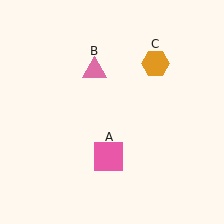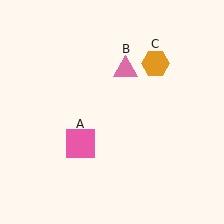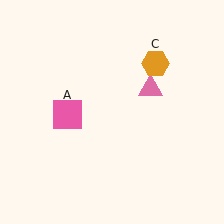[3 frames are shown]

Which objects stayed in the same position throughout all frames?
Orange hexagon (object C) remained stationary.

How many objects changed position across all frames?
2 objects changed position: pink square (object A), pink triangle (object B).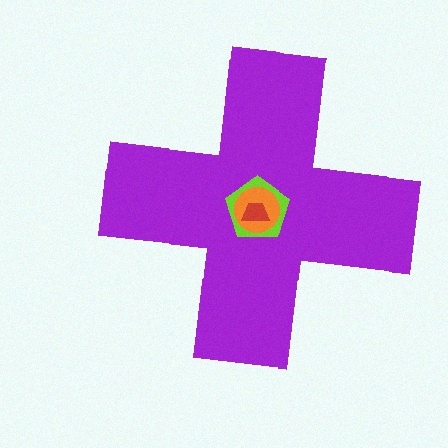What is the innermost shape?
The red trapezoid.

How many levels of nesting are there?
4.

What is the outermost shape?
The purple cross.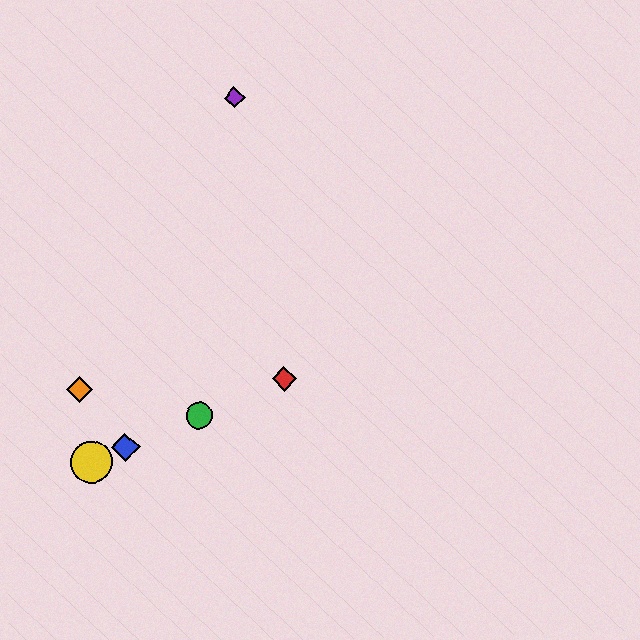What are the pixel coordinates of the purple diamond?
The purple diamond is at (234, 97).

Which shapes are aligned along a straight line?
The red diamond, the blue diamond, the green circle, the yellow circle are aligned along a straight line.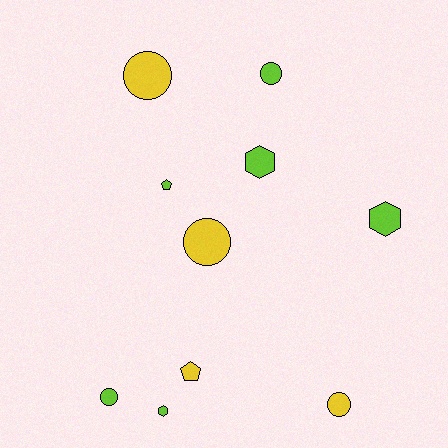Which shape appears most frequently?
Circle, with 5 objects.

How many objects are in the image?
There are 10 objects.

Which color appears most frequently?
Lime, with 6 objects.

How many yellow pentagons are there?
There is 1 yellow pentagon.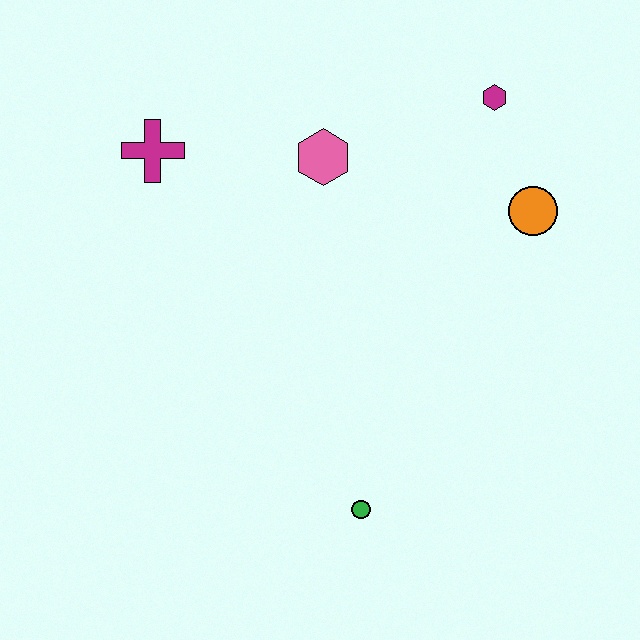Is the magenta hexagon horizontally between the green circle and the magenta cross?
No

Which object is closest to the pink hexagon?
The magenta cross is closest to the pink hexagon.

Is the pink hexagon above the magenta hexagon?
No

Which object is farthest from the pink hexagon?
The green circle is farthest from the pink hexagon.